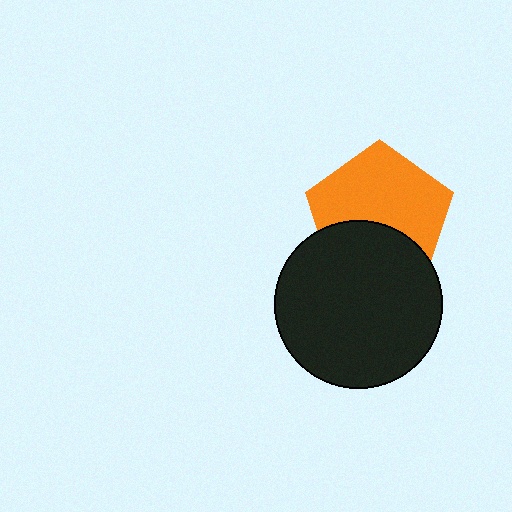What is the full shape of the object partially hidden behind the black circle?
The partially hidden object is an orange pentagon.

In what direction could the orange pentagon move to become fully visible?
The orange pentagon could move up. That would shift it out from behind the black circle entirely.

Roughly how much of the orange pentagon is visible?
About half of it is visible (roughly 63%).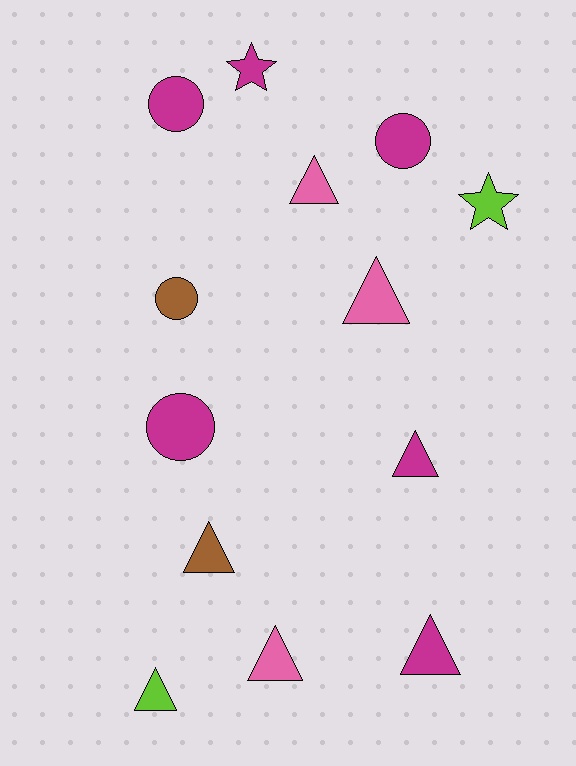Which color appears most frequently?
Magenta, with 6 objects.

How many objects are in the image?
There are 13 objects.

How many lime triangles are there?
There is 1 lime triangle.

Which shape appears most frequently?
Triangle, with 7 objects.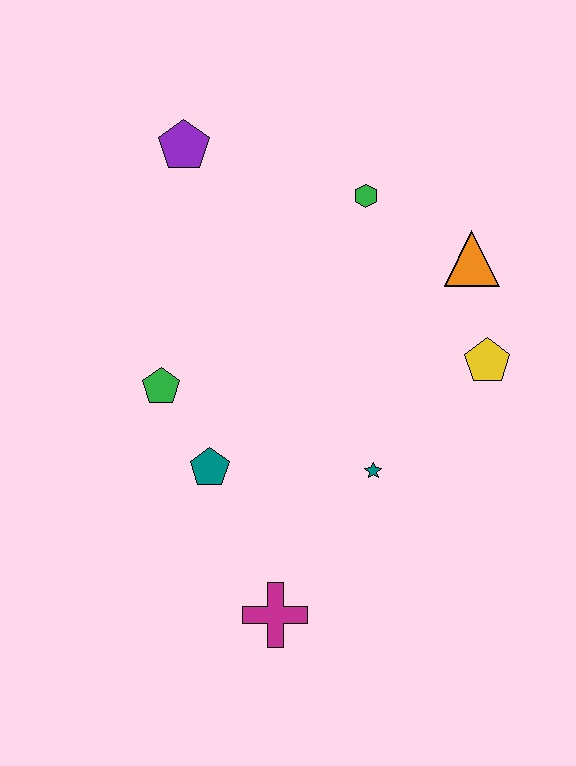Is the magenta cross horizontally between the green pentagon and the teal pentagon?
No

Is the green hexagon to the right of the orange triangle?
No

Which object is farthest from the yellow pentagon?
The purple pentagon is farthest from the yellow pentagon.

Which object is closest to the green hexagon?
The orange triangle is closest to the green hexagon.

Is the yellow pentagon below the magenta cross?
No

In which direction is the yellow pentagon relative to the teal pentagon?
The yellow pentagon is to the right of the teal pentagon.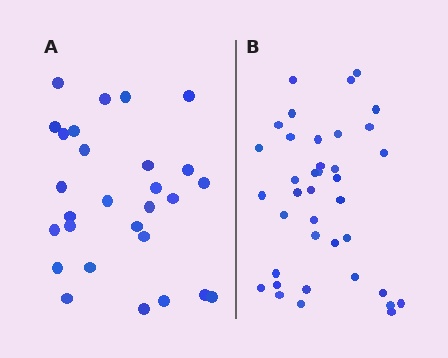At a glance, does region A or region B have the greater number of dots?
Region B (the right region) has more dots.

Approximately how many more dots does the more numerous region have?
Region B has roughly 10 or so more dots than region A.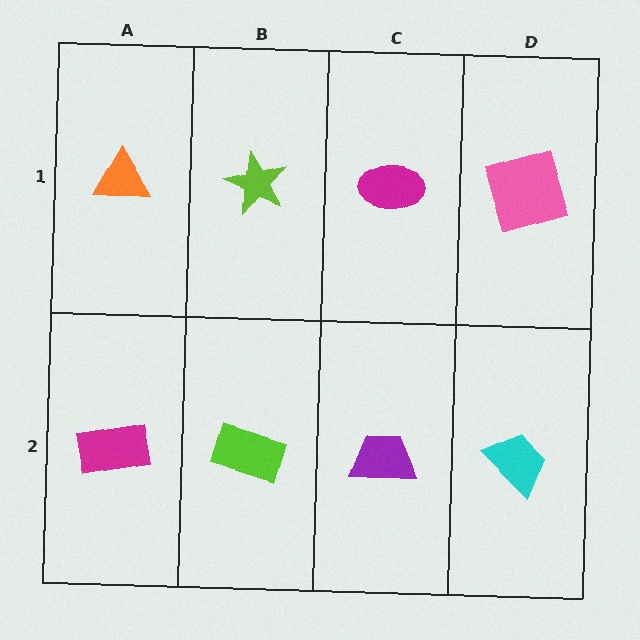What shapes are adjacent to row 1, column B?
A lime rectangle (row 2, column B), an orange triangle (row 1, column A), a magenta ellipse (row 1, column C).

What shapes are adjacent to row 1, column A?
A magenta rectangle (row 2, column A), a lime star (row 1, column B).